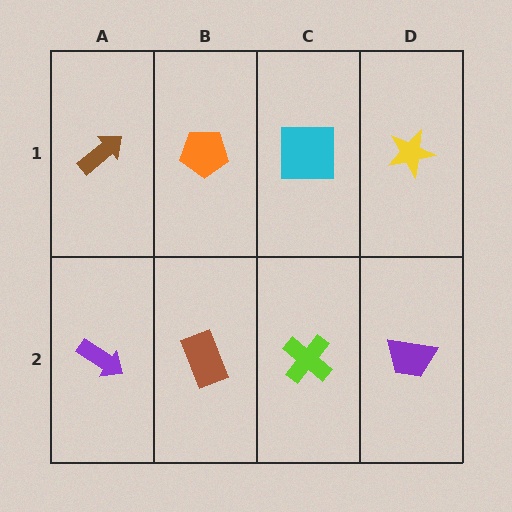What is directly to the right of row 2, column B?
A lime cross.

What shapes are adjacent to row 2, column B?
An orange pentagon (row 1, column B), a purple arrow (row 2, column A), a lime cross (row 2, column C).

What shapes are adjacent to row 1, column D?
A purple trapezoid (row 2, column D), a cyan square (row 1, column C).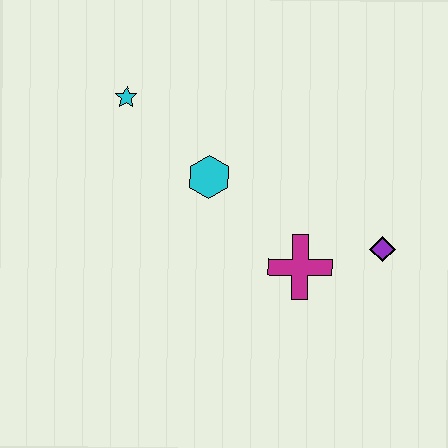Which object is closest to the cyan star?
The cyan hexagon is closest to the cyan star.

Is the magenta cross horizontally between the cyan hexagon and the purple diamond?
Yes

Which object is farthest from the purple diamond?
The cyan star is farthest from the purple diamond.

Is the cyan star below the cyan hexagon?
No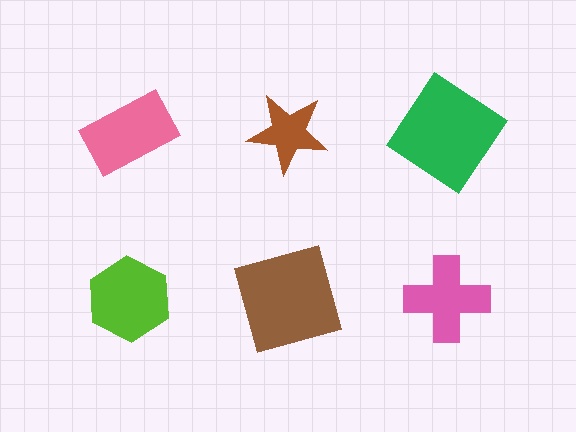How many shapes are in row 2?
3 shapes.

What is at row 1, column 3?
A green diamond.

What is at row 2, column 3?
A pink cross.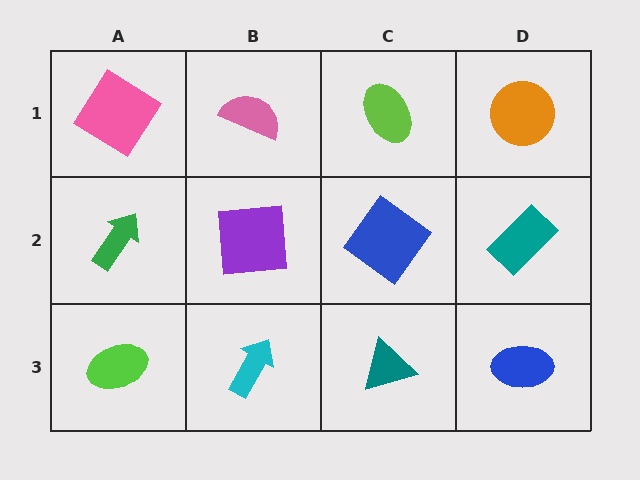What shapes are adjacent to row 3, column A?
A green arrow (row 2, column A), a cyan arrow (row 3, column B).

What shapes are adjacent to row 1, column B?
A purple square (row 2, column B), a pink diamond (row 1, column A), a lime ellipse (row 1, column C).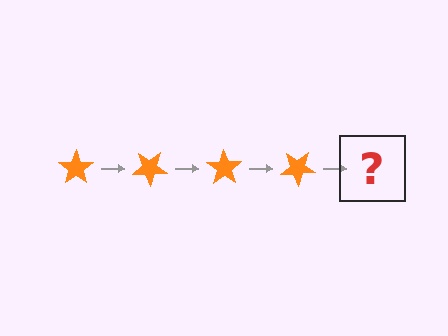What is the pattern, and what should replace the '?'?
The pattern is that the star rotates 35 degrees each step. The '?' should be an orange star rotated 140 degrees.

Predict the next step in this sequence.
The next step is an orange star rotated 140 degrees.